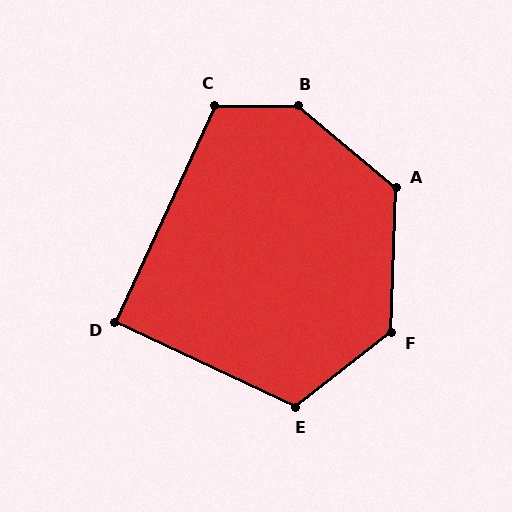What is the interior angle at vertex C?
Approximately 115 degrees (obtuse).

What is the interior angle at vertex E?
Approximately 117 degrees (obtuse).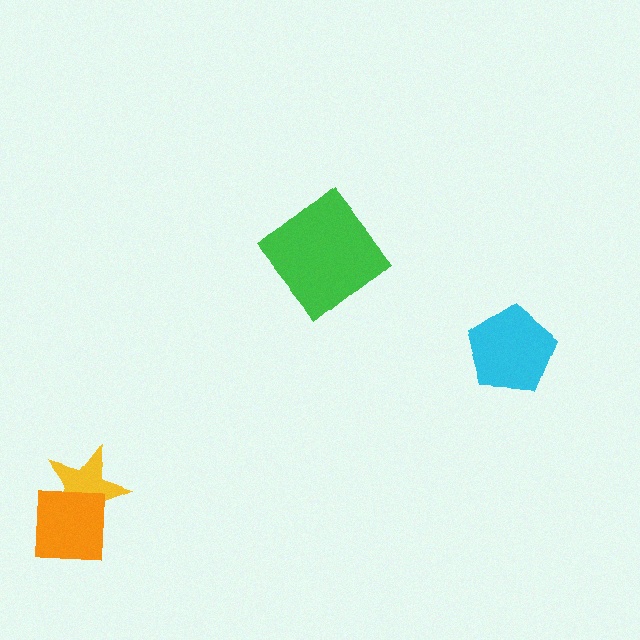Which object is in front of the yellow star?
The orange square is in front of the yellow star.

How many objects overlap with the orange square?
1 object overlaps with the orange square.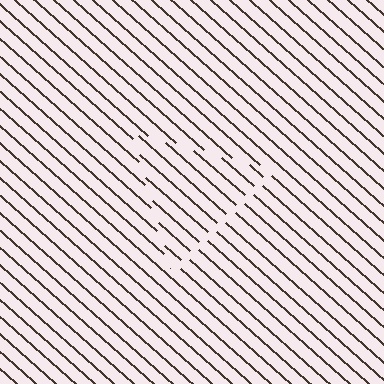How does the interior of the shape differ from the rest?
The interior of the shape contains the same grating, shifted by half a period — the contour is defined by the phase discontinuity where line-ends from the inner and outer gratings abut.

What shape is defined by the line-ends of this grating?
An illusory triangle. The interior of the shape contains the same grating, shifted by half a period — the contour is defined by the phase discontinuity where line-ends from the inner and outer gratings abut.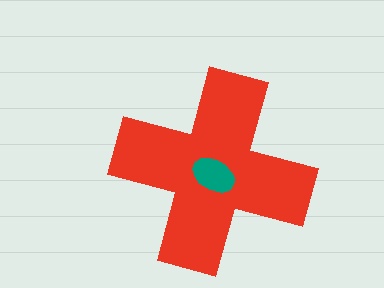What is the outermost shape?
The red cross.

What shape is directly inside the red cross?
The teal ellipse.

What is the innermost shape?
The teal ellipse.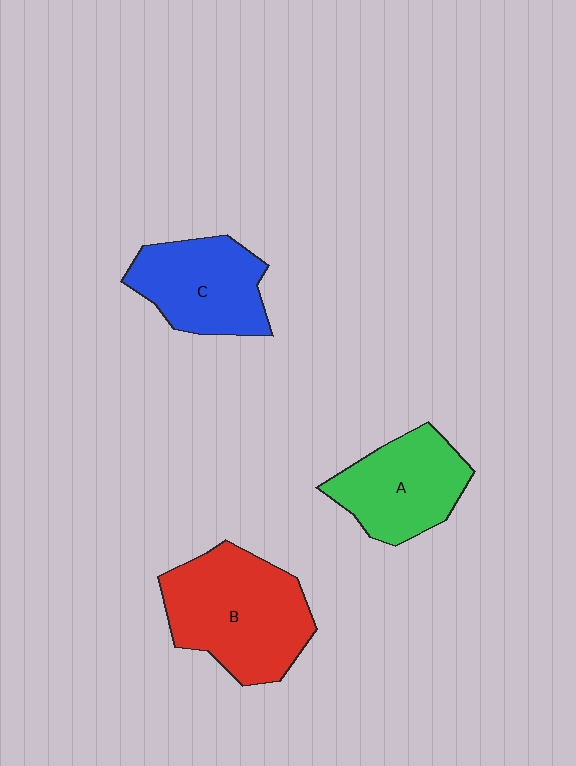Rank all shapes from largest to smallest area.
From largest to smallest: B (red), C (blue), A (green).